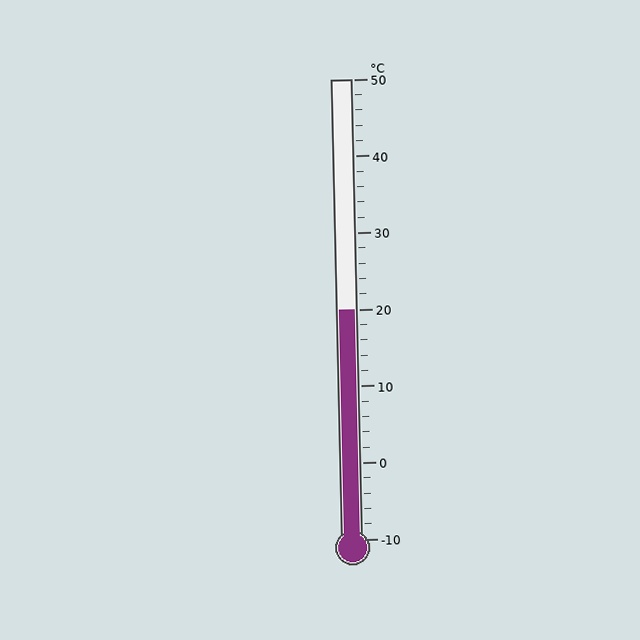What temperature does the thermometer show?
The thermometer shows approximately 20°C.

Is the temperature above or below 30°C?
The temperature is below 30°C.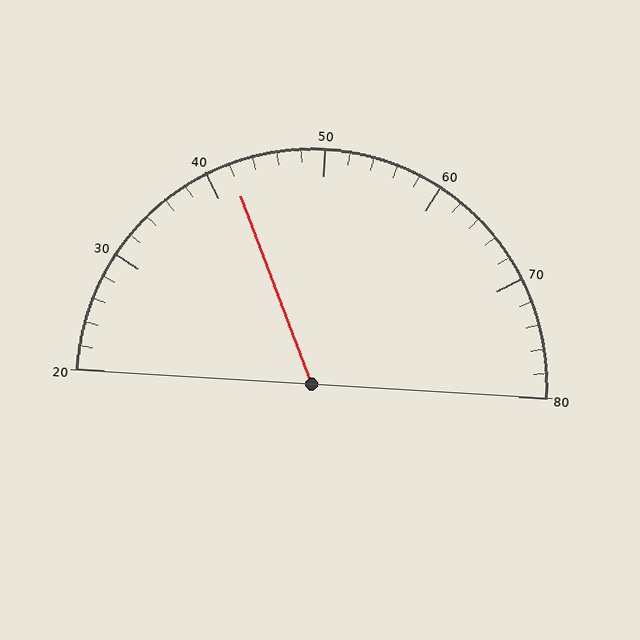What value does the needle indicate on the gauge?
The needle indicates approximately 42.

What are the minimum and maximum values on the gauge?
The gauge ranges from 20 to 80.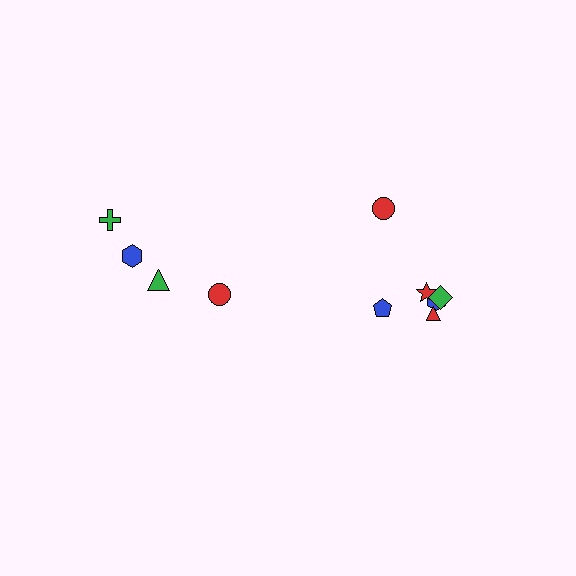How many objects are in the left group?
There are 4 objects.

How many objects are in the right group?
There are 6 objects.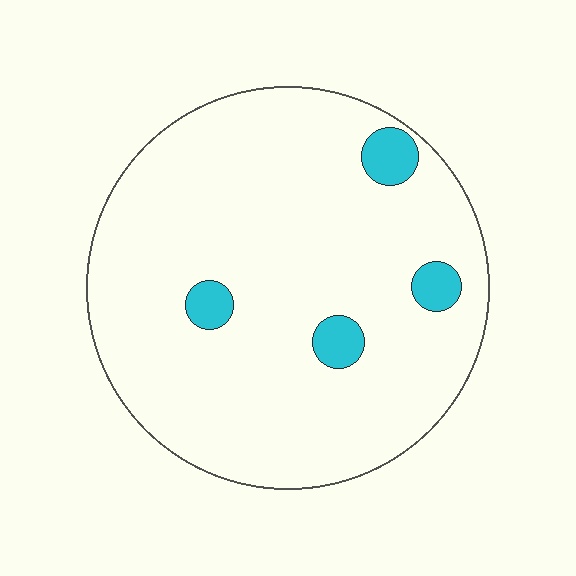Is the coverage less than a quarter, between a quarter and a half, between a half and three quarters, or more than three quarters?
Less than a quarter.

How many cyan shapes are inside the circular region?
4.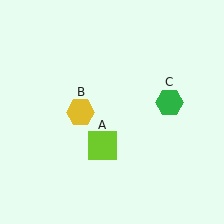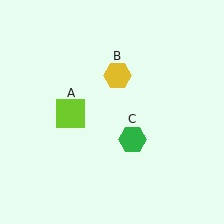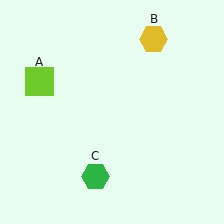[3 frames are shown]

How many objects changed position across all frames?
3 objects changed position: lime square (object A), yellow hexagon (object B), green hexagon (object C).